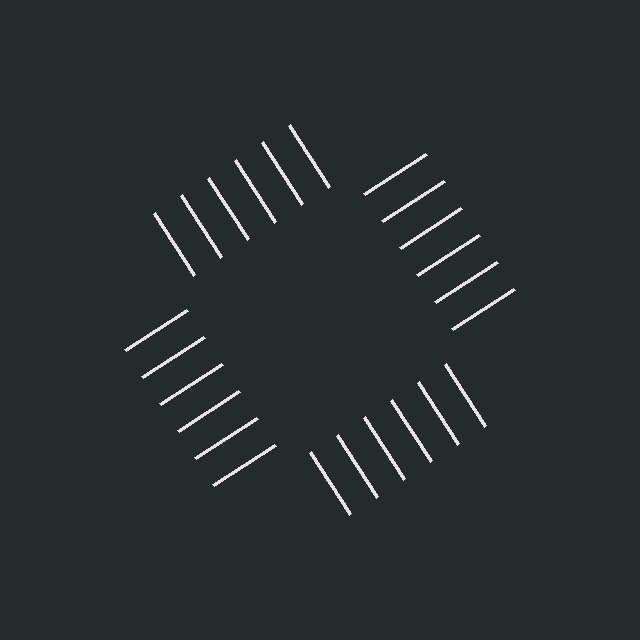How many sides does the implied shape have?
4 sides — the line-ends trace a square.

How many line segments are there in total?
24 — 6 along each of the 4 edges.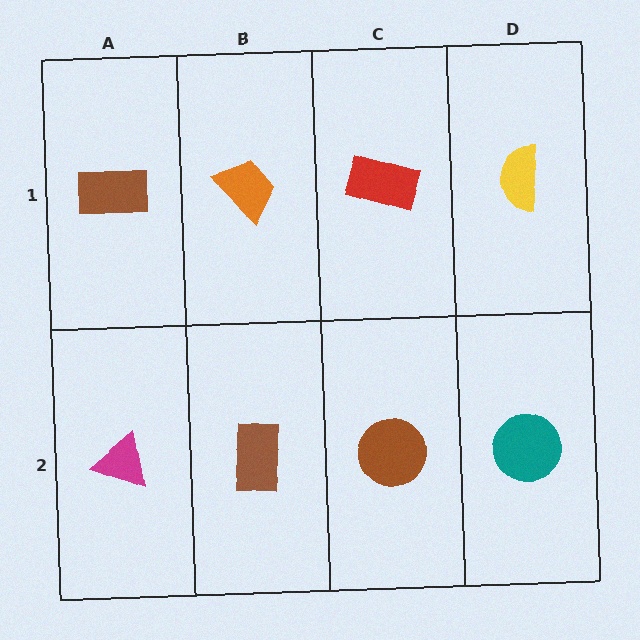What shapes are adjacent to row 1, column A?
A magenta triangle (row 2, column A), an orange trapezoid (row 1, column B).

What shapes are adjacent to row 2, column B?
An orange trapezoid (row 1, column B), a magenta triangle (row 2, column A), a brown circle (row 2, column C).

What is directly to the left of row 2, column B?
A magenta triangle.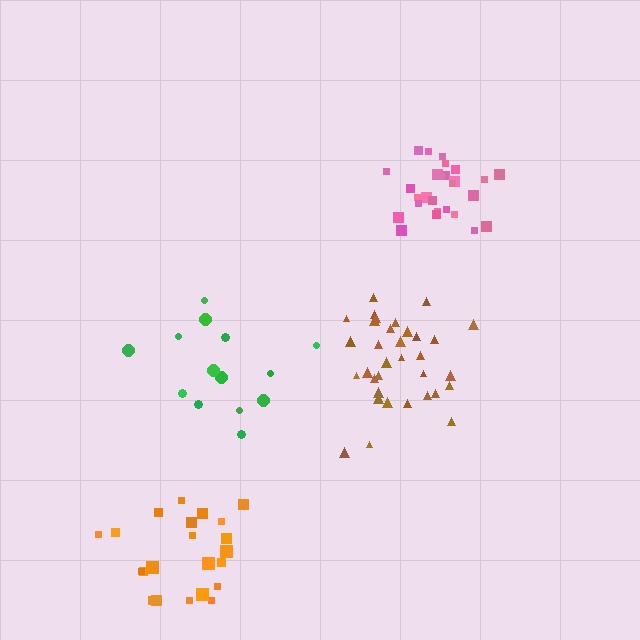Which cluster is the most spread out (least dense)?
Green.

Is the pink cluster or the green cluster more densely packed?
Pink.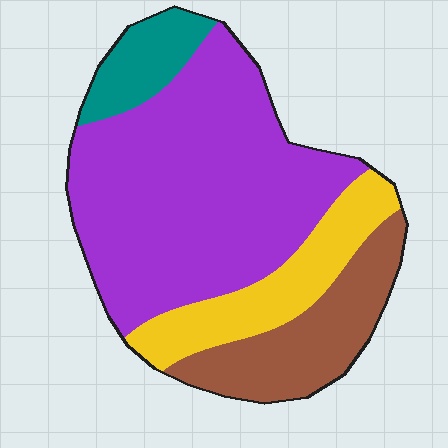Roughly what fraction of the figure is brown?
Brown covers around 20% of the figure.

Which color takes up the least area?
Teal, at roughly 10%.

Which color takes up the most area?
Purple, at roughly 55%.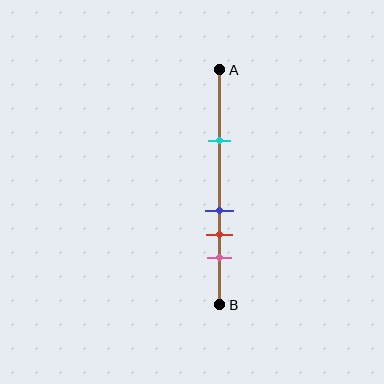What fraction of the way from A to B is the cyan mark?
The cyan mark is approximately 30% (0.3) of the way from A to B.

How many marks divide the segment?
There are 4 marks dividing the segment.